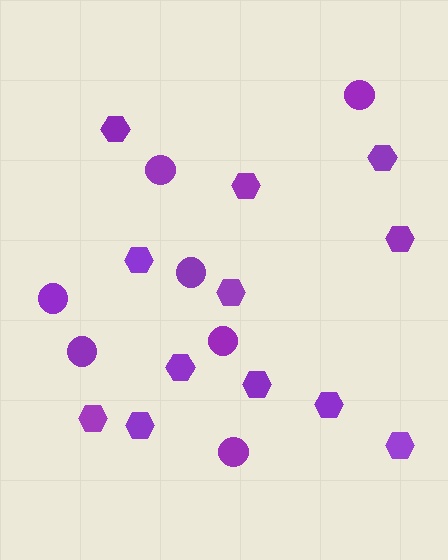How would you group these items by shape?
There are 2 groups: one group of hexagons (12) and one group of circles (7).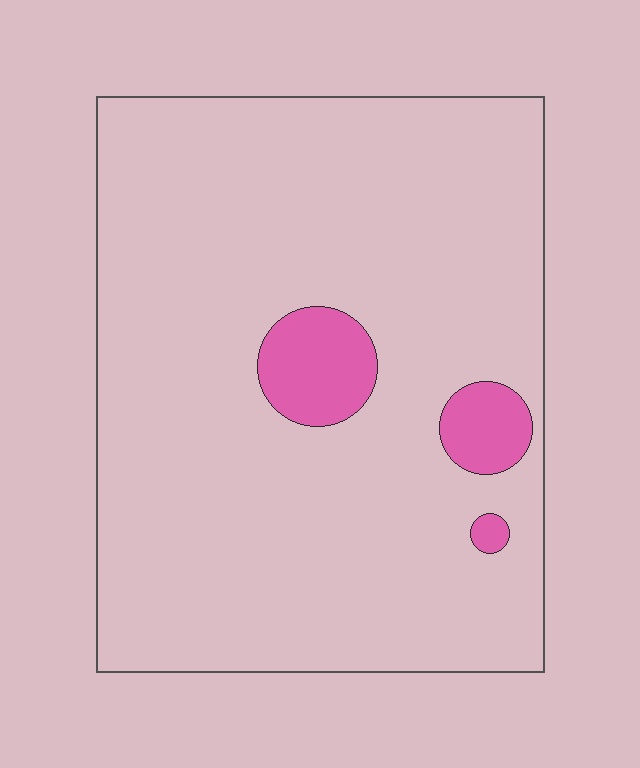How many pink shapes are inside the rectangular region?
3.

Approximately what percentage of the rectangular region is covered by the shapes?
Approximately 10%.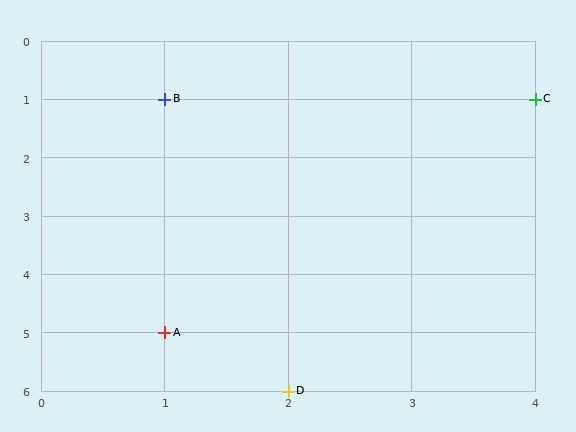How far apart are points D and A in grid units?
Points D and A are 1 column and 1 row apart (about 1.4 grid units diagonally).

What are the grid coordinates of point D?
Point D is at grid coordinates (2, 6).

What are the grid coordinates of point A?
Point A is at grid coordinates (1, 5).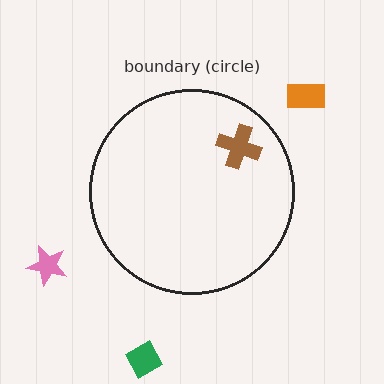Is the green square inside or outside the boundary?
Outside.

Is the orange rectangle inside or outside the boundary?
Outside.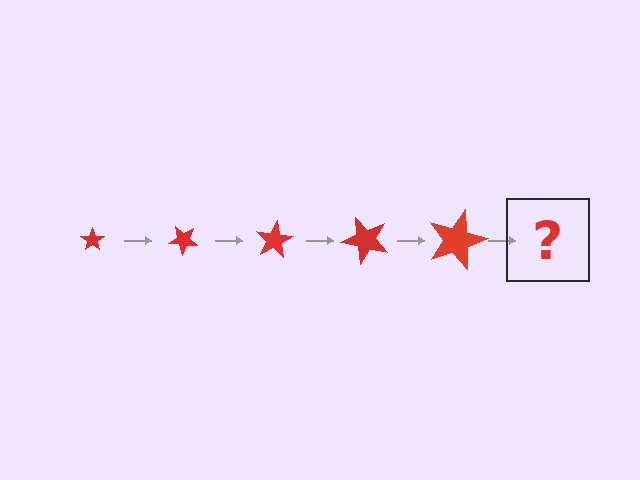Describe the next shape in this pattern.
It should be a star, larger than the previous one and rotated 200 degrees from the start.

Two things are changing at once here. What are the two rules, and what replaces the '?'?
The two rules are that the star grows larger each step and it rotates 40 degrees each step. The '?' should be a star, larger than the previous one and rotated 200 degrees from the start.